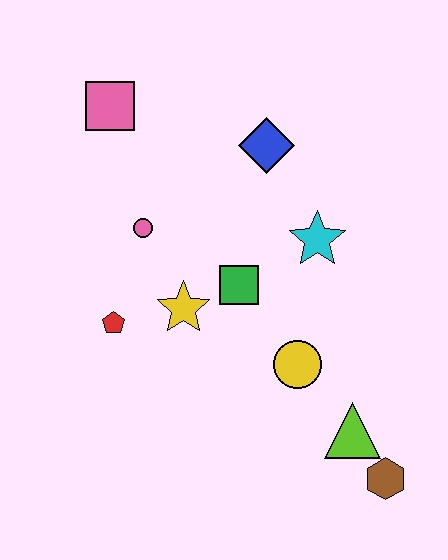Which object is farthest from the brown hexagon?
The pink square is farthest from the brown hexagon.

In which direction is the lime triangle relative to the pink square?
The lime triangle is below the pink square.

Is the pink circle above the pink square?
No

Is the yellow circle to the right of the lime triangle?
No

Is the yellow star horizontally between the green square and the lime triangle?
No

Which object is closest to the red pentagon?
The yellow star is closest to the red pentagon.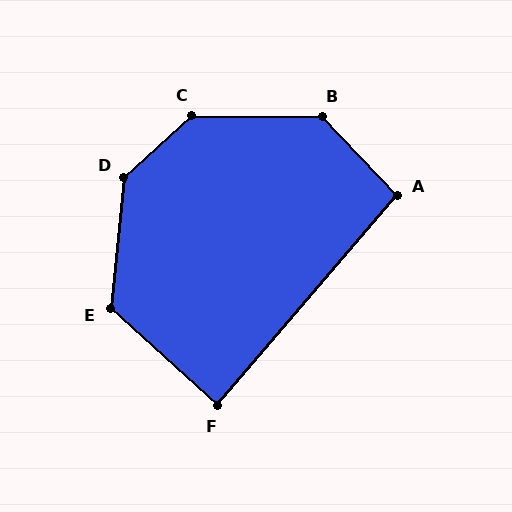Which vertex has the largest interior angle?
C, at approximately 138 degrees.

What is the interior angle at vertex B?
Approximately 134 degrees (obtuse).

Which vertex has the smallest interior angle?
F, at approximately 88 degrees.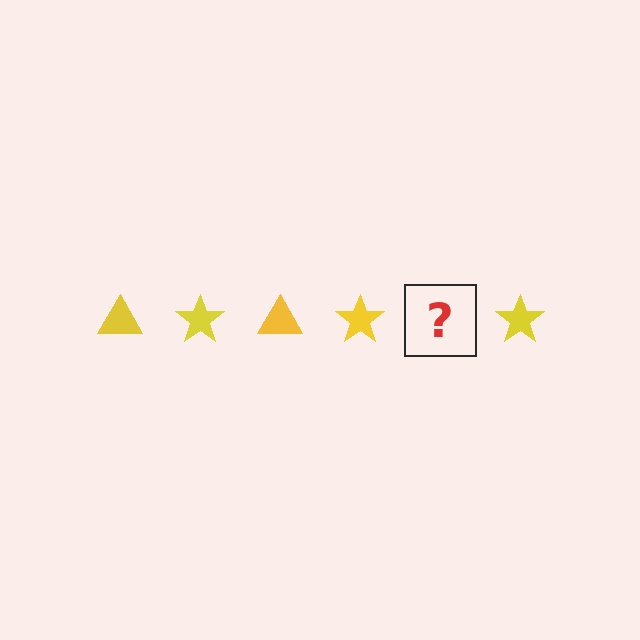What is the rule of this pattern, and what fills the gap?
The rule is that the pattern cycles through triangle, star shapes in yellow. The gap should be filled with a yellow triangle.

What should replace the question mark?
The question mark should be replaced with a yellow triangle.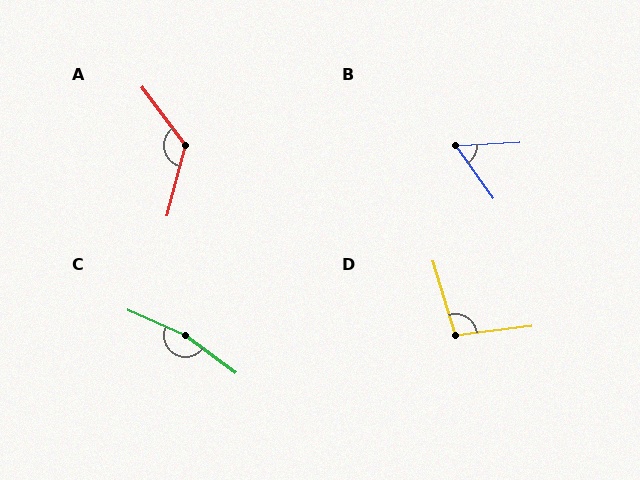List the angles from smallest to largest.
B (58°), D (100°), A (128°), C (167°).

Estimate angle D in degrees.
Approximately 100 degrees.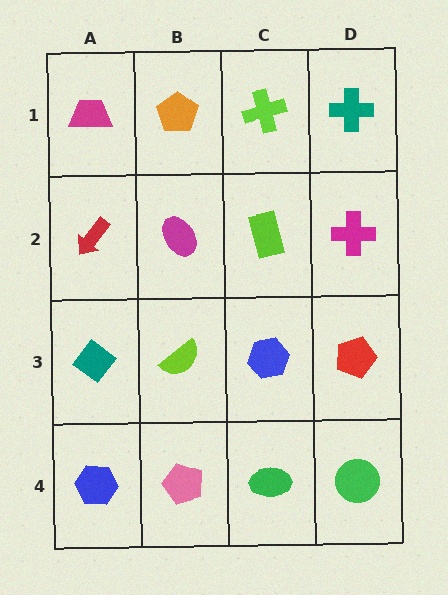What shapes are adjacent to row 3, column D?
A magenta cross (row 2, column D), a green circle (row 4, column D), a blue hexagon (row 3, column C).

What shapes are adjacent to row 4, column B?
A lime semicircle (row 3, column B), a blue hexagon (row 4, column A), a green ellipse (row 4, column C).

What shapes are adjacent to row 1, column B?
A magenta ellipse (row 2, column B), a magenta trapezoid (row 1, column A), a lime cross (row 1, column C).